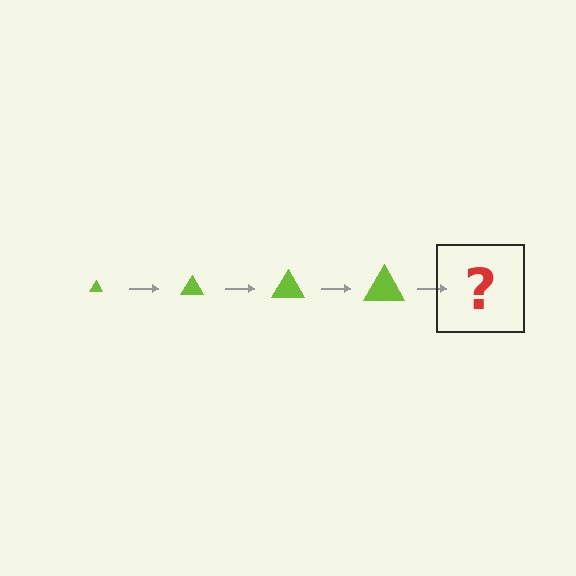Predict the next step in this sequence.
The next step is a lime triangle, larger than the previous one.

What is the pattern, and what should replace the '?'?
The pattern is that the triangle gets progressively larger each step. The '?' should be a lime triangle, larger than the previous one.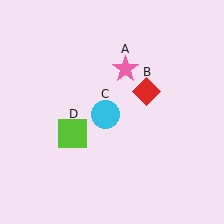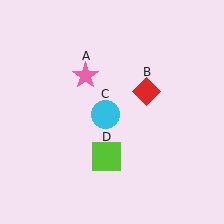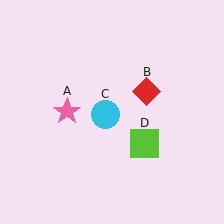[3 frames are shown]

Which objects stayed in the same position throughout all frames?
Red diamond (object B) and cyan circle (object C) remained stationary.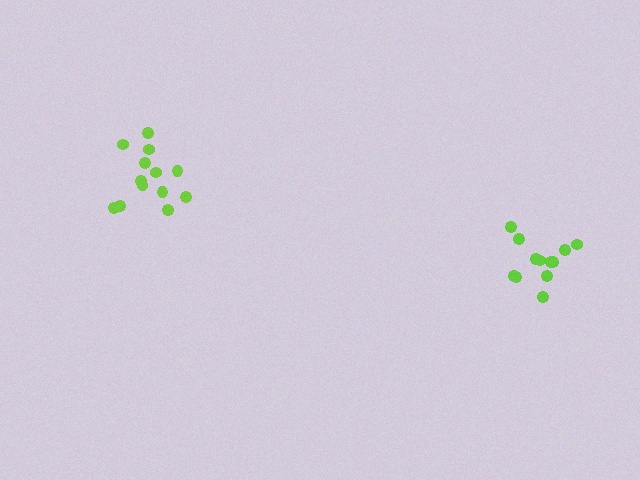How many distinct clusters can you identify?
There are 2 distinct clusters.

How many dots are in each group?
Group 1: 13 dots, Group 2: 12 dots (25 total).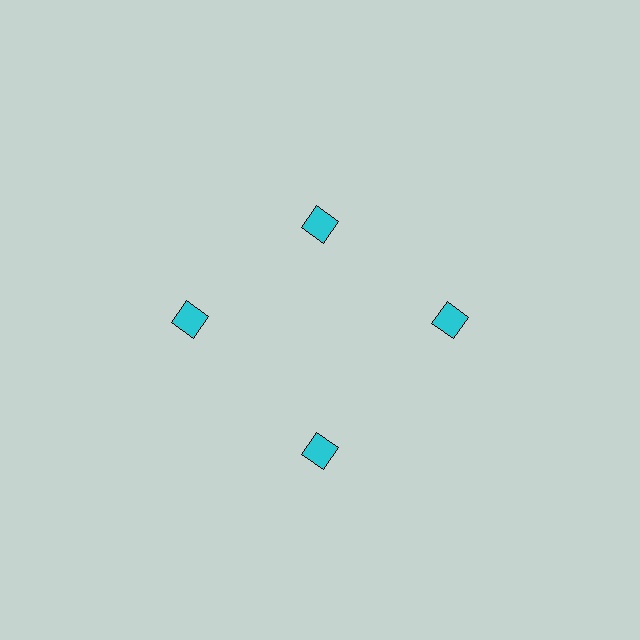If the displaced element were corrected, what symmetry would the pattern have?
It would have 4-fold rotational symmetry — the pattern would map onto itself every 90 degrees.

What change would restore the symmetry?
The symmetry would be restored by moving it outward, back onto the ring so that all 4 diamonds sit at equal angles and equal distance from the center.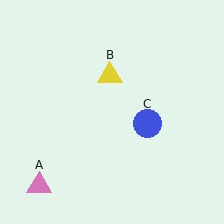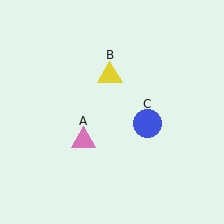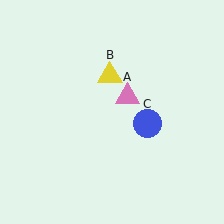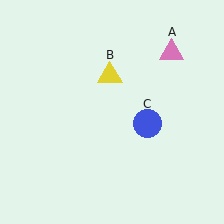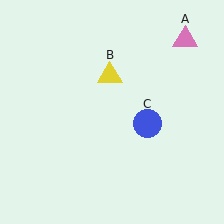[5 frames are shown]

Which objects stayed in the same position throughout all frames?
Yellow triangle (object B) and blue circle (object C) remained stationary.